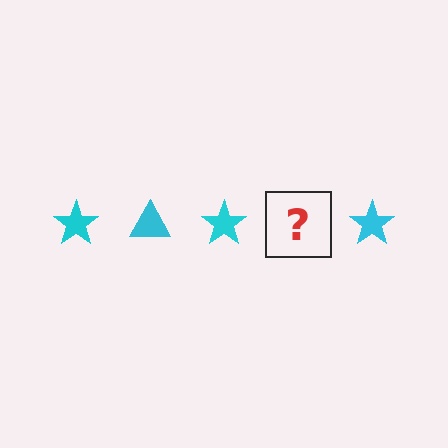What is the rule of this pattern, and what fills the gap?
The rule is that the pattern cycles through star, triangle shapes in cyan. The gap should be filled with a cyan triangle.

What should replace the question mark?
The question mark should be replaced with a cyan triangle.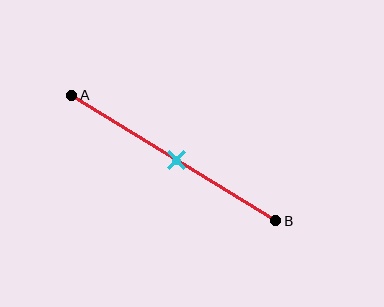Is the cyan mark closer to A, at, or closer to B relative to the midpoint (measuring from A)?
The cyan mark is approximately at the midpoint of segment AB.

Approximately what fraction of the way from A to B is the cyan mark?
The cyan mark is approximately 50% of the way from A to B.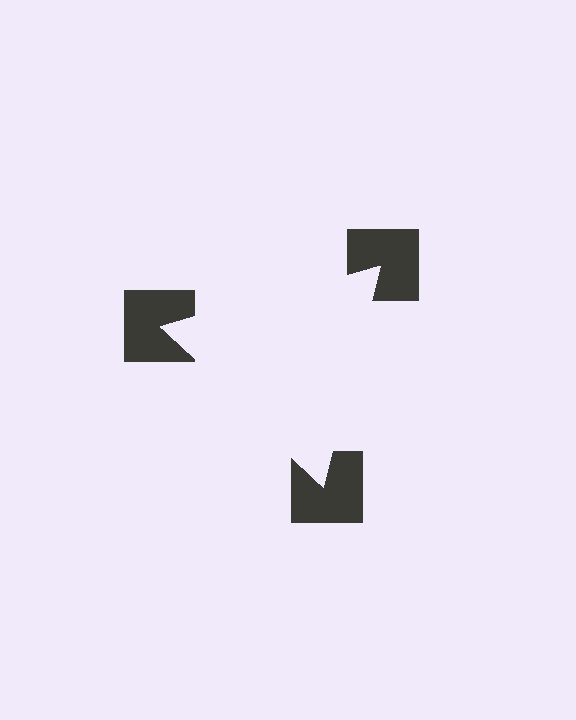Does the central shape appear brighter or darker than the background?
It typically appears slightly brighter than the background, even though no actual brightness change is drawn.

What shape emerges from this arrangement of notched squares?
An illusory triangle — its edges are inferred from the aligned wedge cuts in the notched squares, not physically drawn.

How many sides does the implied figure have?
3 sides.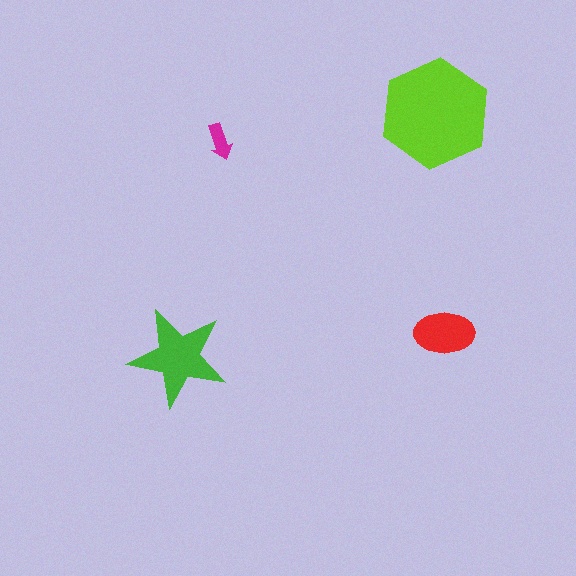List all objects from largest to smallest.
The lime hexagon, the green star, the red ellipse, the magenta arrow.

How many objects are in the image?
There are 4 objects in the image.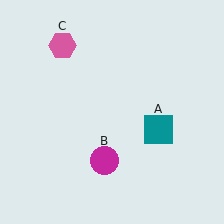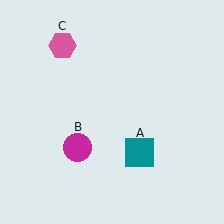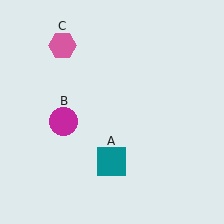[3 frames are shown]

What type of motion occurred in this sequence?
The teal square (object A), magenta circle (object B) rotated clockwise around the center of the scene.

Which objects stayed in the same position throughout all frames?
Pink hexagon (object C) remained stationary.